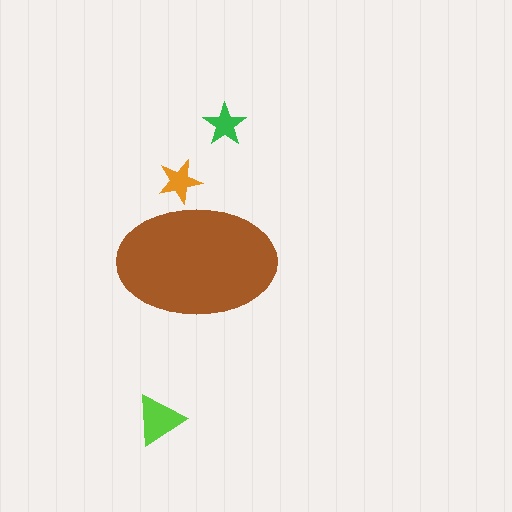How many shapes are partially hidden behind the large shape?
1 shape is partially hidden.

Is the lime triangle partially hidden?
No, the lime triangle is fully visible.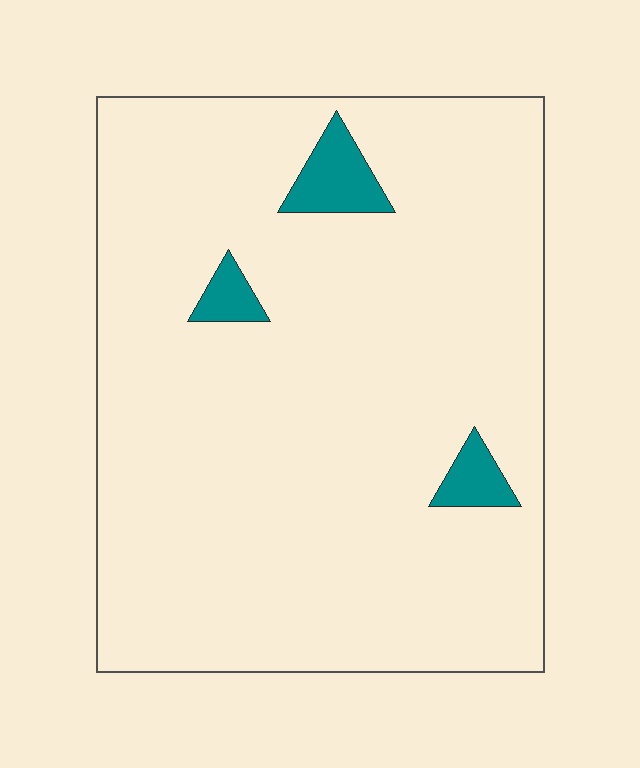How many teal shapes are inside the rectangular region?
3.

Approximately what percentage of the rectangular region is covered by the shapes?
Approximately 5%.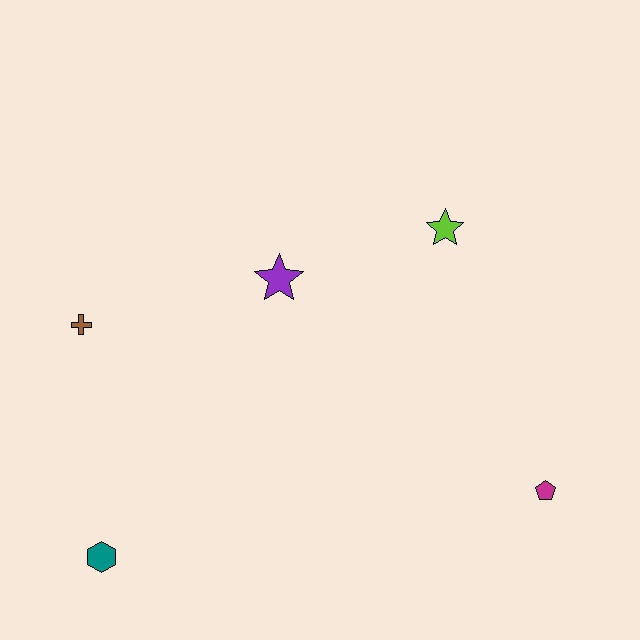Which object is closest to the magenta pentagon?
The lime star is closest to the magenta pentagon.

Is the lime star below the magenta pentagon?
No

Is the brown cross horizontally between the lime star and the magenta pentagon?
No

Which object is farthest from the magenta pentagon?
The brown cross is farthest from the magenta pentagon.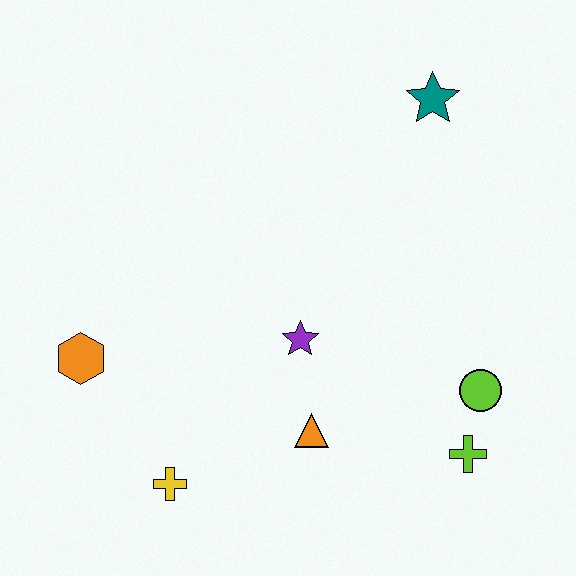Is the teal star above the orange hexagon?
Yes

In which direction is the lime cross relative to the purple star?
The lime cross is to the right of the purple star.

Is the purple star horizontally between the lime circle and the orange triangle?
No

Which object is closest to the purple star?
The orange triangle is closest to the purple star.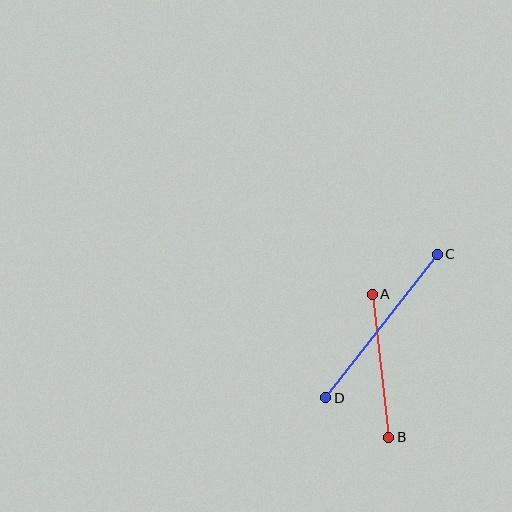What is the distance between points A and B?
The distance is approximately 144 pixels.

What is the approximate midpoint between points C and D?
The midpoint is at approximately (381, 326) pixels.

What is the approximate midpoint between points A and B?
The midpoint is at approximately (381, 366) pixels.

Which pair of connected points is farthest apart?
Points C and D are farthest apart.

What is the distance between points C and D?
The distance is approximately 182 pixels.